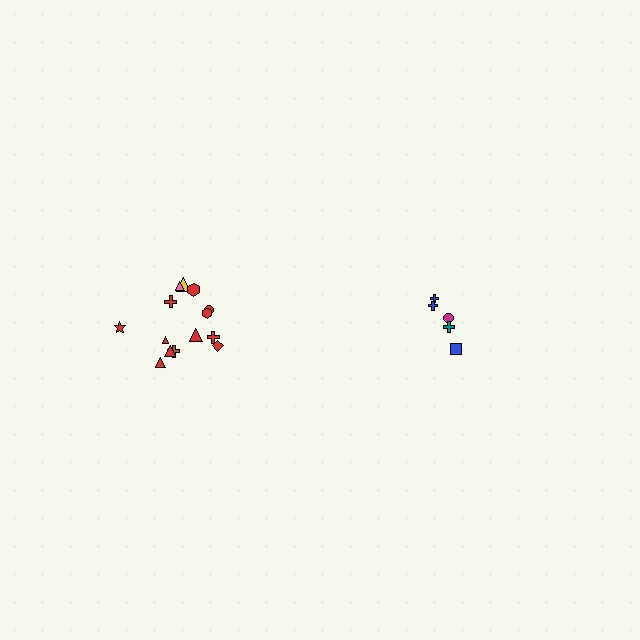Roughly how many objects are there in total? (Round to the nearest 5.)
Roughly 20 objects in total.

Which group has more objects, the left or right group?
The left group.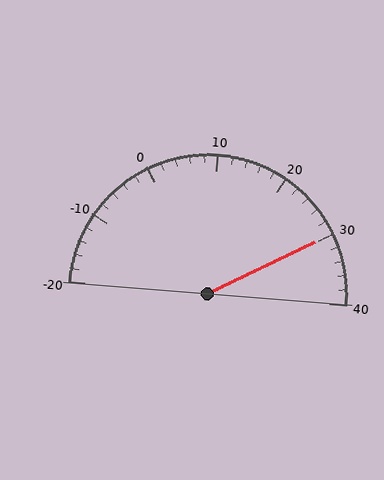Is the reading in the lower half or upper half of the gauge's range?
The reading is in the upper half of the range (-20 to 40).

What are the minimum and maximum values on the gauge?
The gauge ranges from -20 to 40.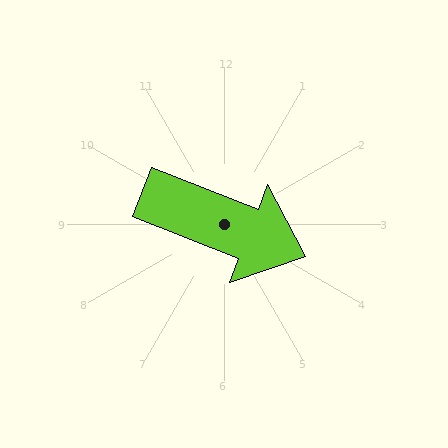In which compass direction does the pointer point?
East.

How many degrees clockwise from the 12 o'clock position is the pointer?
Approximately 111 degrees.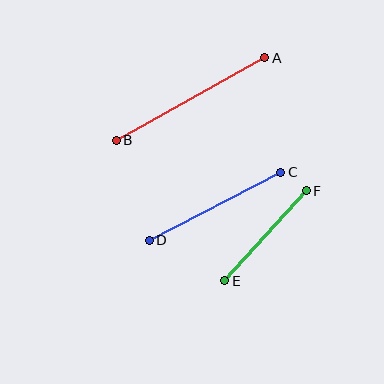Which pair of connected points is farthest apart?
Points A and B are farthest apart.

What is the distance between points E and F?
The distance is approximately 122 pixels.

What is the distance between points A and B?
The distance is approximately 170 pixels.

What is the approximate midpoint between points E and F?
The midpoint is at approximately (265, 236) pixels.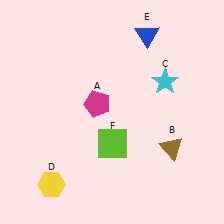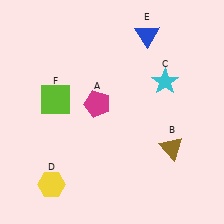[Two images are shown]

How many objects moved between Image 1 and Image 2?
1 object moved between the two images.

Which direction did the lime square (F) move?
The lime square (F) moved left.